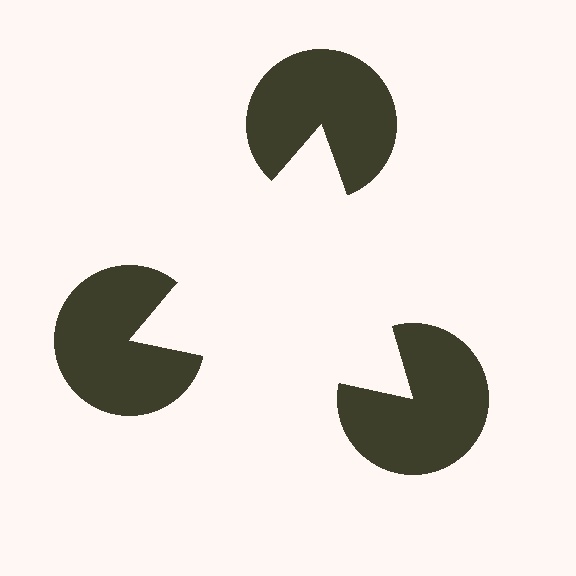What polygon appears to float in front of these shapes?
An illusory triangle — its edges are inferred from the aligned wedge cuts in the pac-man discs, not physically drawn.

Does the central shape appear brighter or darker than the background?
It typically appears slightly brighter than the background, even though no actual brightness change is drawn.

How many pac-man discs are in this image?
There are 3 — one at each vertex of the illusory triangle.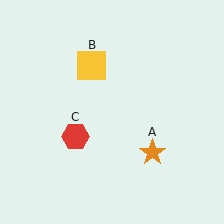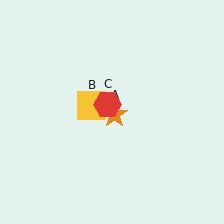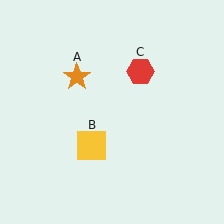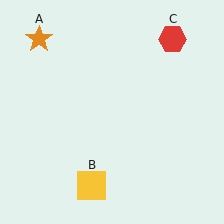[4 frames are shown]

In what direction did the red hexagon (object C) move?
The red hexagon (object C) moved up and to the right.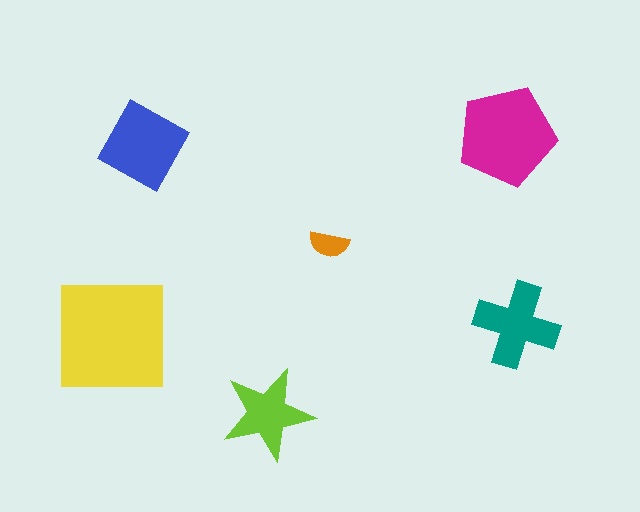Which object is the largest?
The yellow square.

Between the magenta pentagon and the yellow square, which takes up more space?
The yellow square.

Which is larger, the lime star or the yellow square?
The yellow square.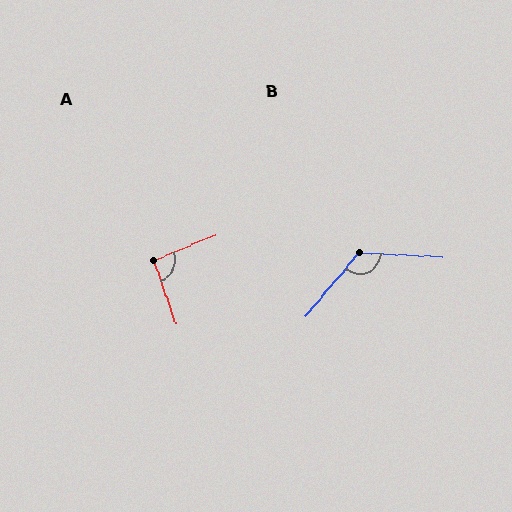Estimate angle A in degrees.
Approximately 94 degrees.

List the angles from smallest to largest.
A (94°), B (127°).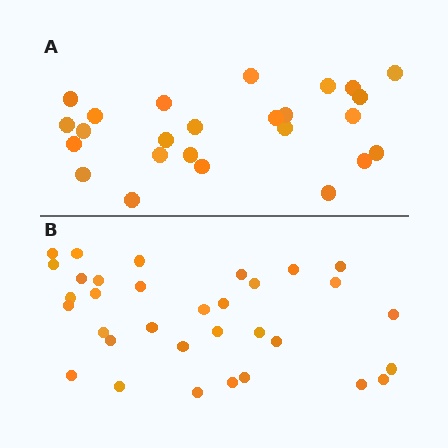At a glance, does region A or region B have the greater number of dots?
Region B (the bottom region) has more dots.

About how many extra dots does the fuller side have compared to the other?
Region B has roughly 8 or so more dots than region A.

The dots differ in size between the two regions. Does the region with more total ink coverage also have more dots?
No. Region A has more total ink coverage because its dots are larger, but region B actually contains more individual dots. Total area can be misleading — the number of items is what matters here.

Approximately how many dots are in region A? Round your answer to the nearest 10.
About 20 dots. (The exact count is 25, which rounds to 20.)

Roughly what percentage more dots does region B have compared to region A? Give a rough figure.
About 30% more.